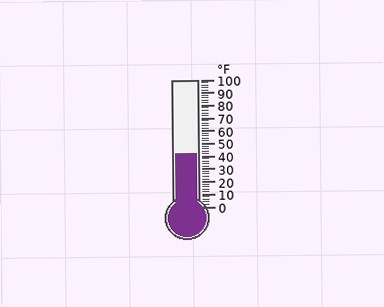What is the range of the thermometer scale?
The thermometer scale ranges from 0°F to 100°F.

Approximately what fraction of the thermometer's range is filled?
The thermometer is filled to approximately 40% of its range.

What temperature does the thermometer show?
The thermometer shows approximately 42°F.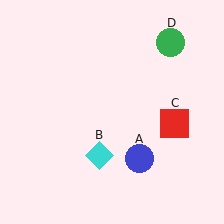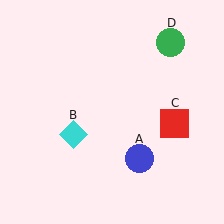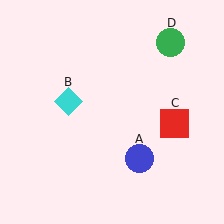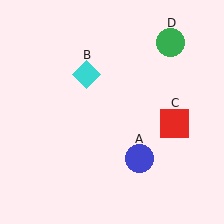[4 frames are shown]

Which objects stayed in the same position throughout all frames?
Blue circle (object A) and red square (object C) and green circle (object D) remained stationary.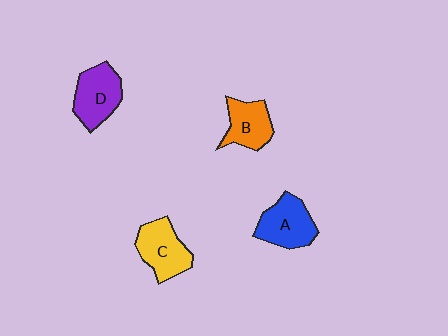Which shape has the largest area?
Shape D (purple).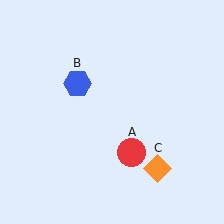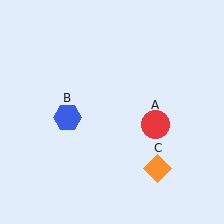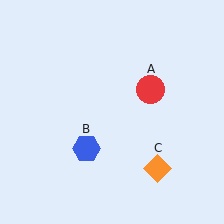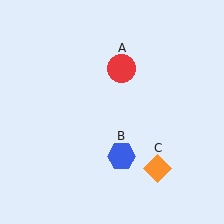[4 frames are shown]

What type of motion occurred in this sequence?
The red circle (object A), blue hexagon (object B) rotated counterclockwise around the center of the scene.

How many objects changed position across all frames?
2 objects changed position: red circle (object A), blue hexagon (object B).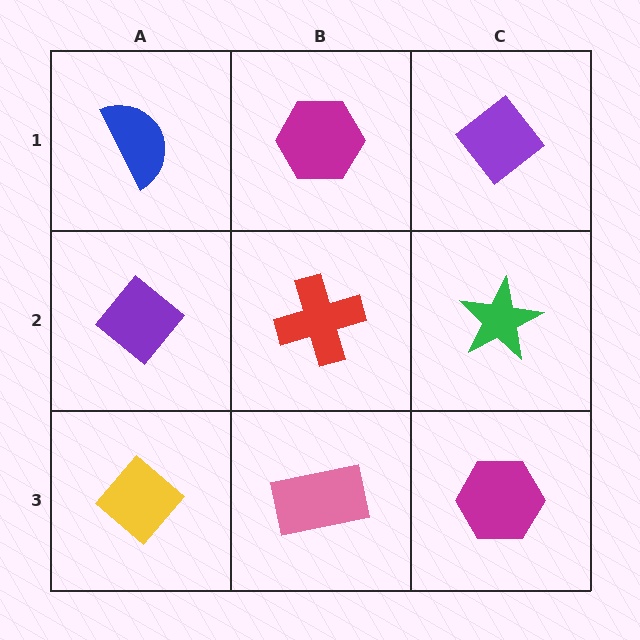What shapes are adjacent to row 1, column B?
A red cross (row 2, column B), a blue semicircle (row 1, column A), a purple diamond (row 1, column C).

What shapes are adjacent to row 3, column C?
A green star (row 2, column C), a pink rectangle (row 3, column B).